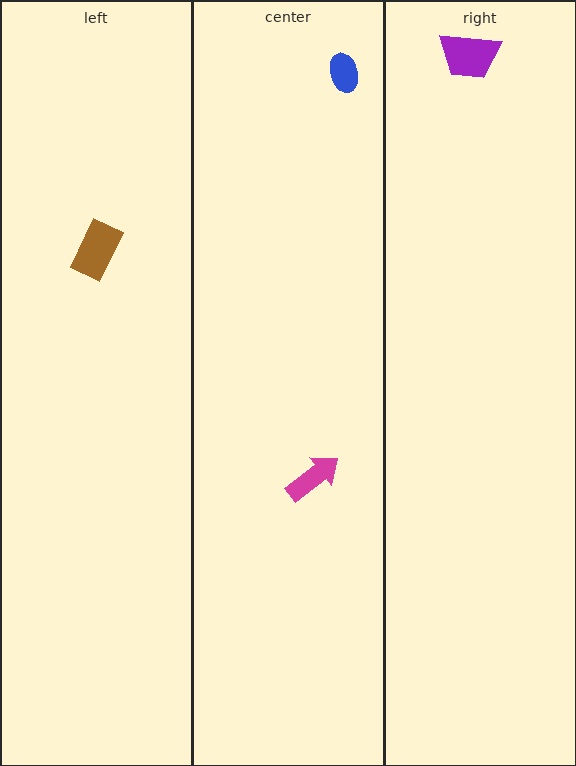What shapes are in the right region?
The purple trapezoid.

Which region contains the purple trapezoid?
The right region.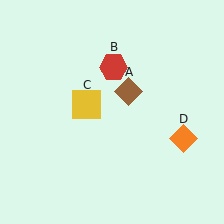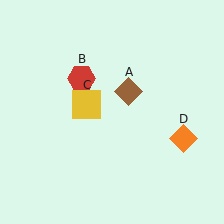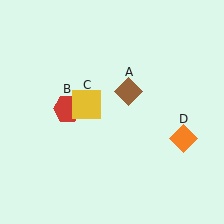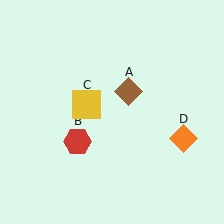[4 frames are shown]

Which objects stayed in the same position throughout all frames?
Brown diamond (object A) and yellow square (object C) and orange diamond (object D) remained stationary.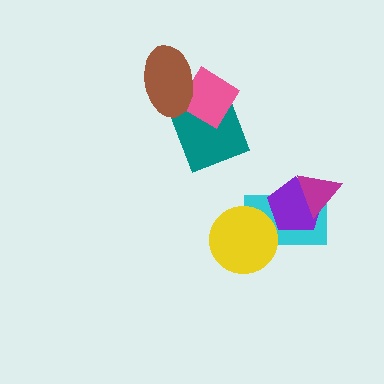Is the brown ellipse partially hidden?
No, no other shape covers it.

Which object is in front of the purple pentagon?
The magenta triangle is in front of the purple pentagon.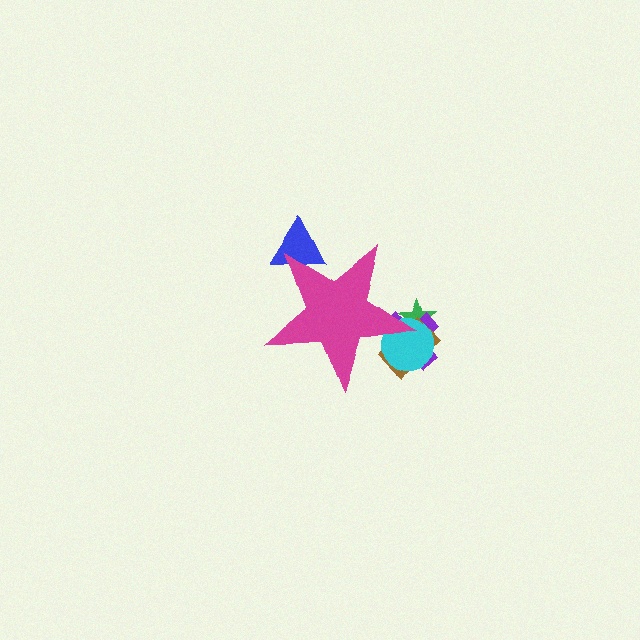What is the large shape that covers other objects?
A magenta star.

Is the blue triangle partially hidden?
Yes, the blue triangle is partially hidden behind the magenta star.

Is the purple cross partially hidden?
Yes, the purple cross is partially hidden behind the magenta star.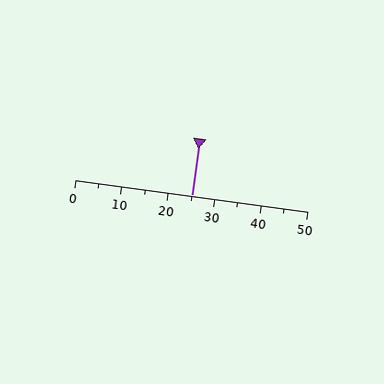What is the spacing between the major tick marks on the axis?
The major ticks are spaced 10 apart.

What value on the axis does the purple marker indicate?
The marker indicates approximately 25.